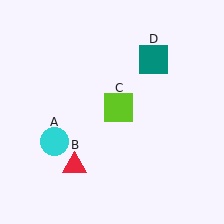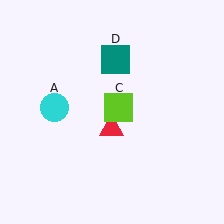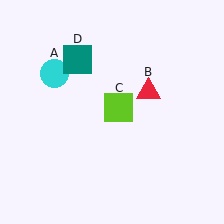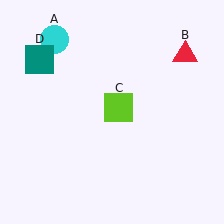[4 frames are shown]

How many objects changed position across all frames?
3 objects changed position: cyan circle (object A), red triangle (object B), teal square (object D).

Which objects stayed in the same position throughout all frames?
Lime square (object C) remained stationary.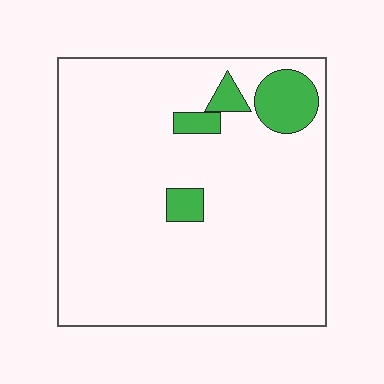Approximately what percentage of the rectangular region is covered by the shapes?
Approximately 10%.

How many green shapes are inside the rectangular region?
4.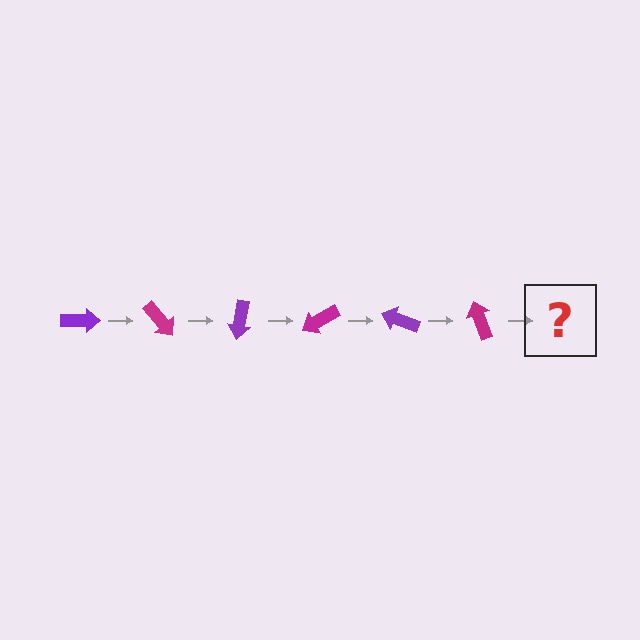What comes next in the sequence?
The next element should be a purple arrow, rotated 300 degrees from the start.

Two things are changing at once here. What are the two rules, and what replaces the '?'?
The two rules are that it rotates 50 degrees each step and the color cycles through purple and magenta. The '?' should be a purple arrow, rotated 300 degrees from the start.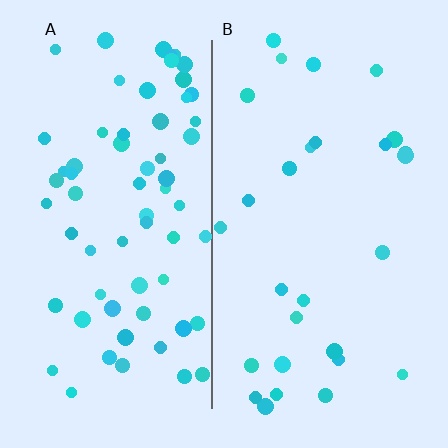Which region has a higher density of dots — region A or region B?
A (the left).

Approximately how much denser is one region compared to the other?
Approximately 2.3× — region A over region B.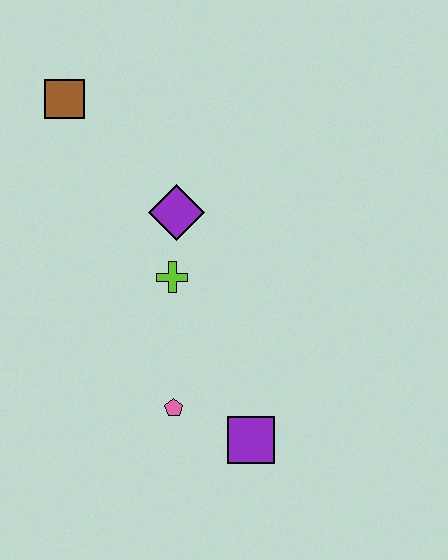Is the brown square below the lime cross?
No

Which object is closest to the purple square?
The pink pentagon is closest to the purple square.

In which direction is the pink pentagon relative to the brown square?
The pink pentagon is below the brown square.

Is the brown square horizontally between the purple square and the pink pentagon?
No